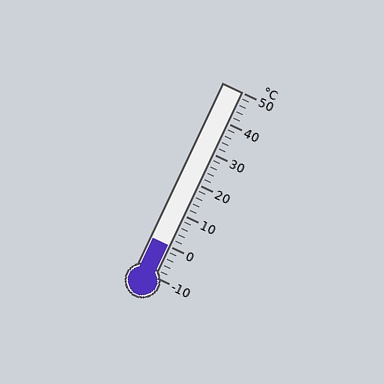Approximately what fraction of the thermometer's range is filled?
The thermometer is filled to approximately 15% of its range.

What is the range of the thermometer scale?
The thermometer scale ranges from -10°C to 50°C.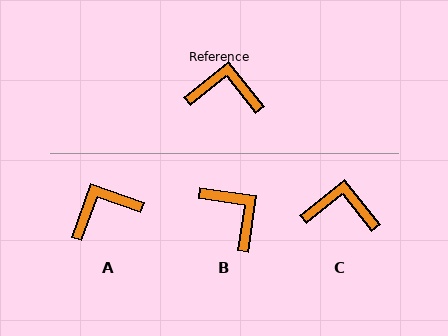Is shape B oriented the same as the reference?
No, it is off by about 47 degrees.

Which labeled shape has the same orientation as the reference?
C.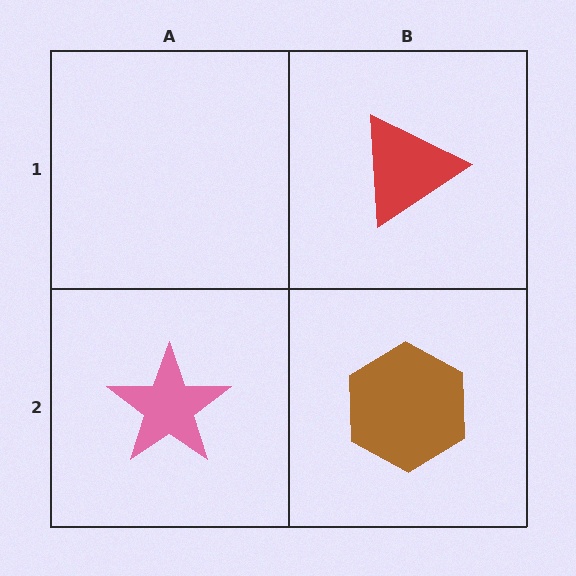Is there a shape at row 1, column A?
No, that cell is empty.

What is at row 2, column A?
A pink star.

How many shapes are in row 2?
2 shapes.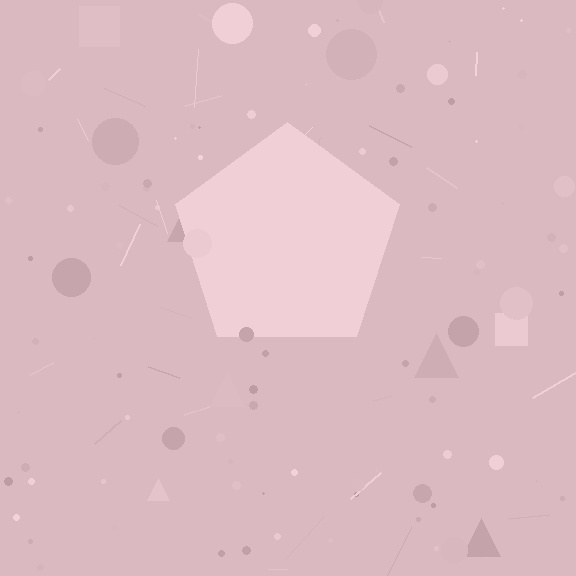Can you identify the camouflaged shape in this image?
The camouflaged shape is a pentagon.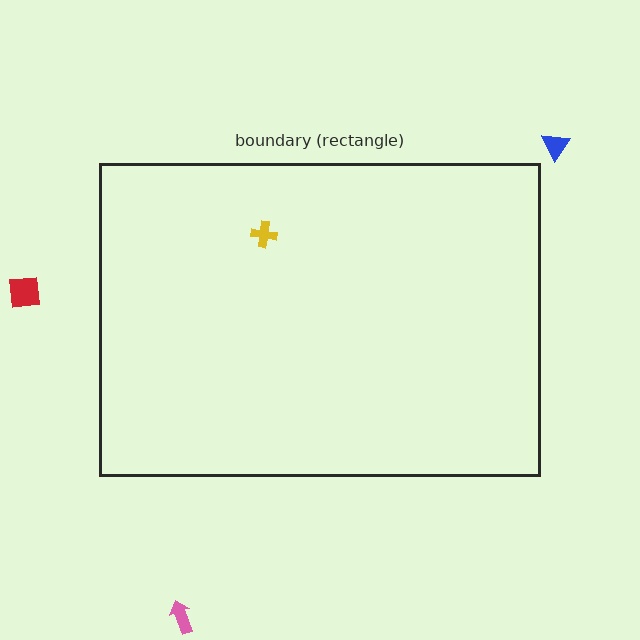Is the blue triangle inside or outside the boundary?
Outside.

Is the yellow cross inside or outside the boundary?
Inside.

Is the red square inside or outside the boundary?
Outside.